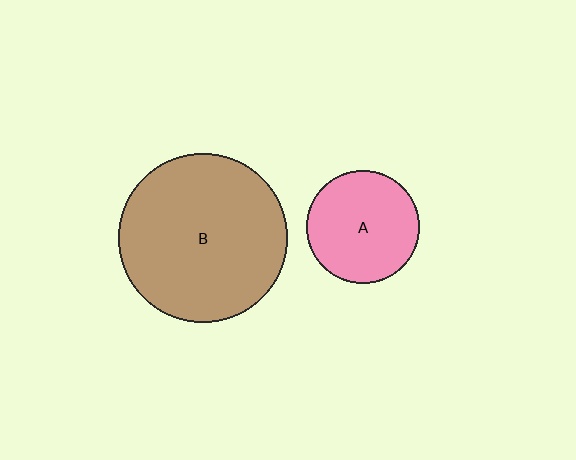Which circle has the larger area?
Circle B (brown).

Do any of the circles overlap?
No, none of the circles overlap.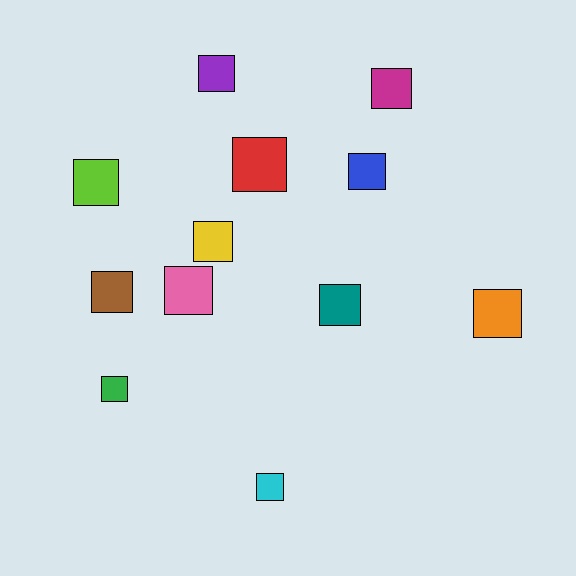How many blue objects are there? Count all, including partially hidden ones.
There is 1 blue object.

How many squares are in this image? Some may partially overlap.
There are 12 squares.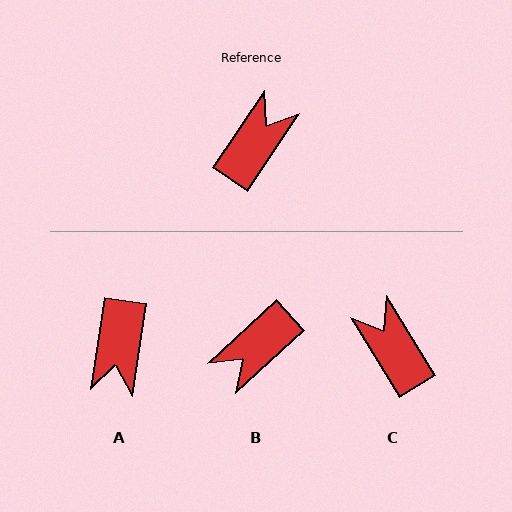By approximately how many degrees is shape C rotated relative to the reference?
Approximately 65 degrees counter-clockwise.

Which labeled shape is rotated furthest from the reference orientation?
B, about 167 degrees away.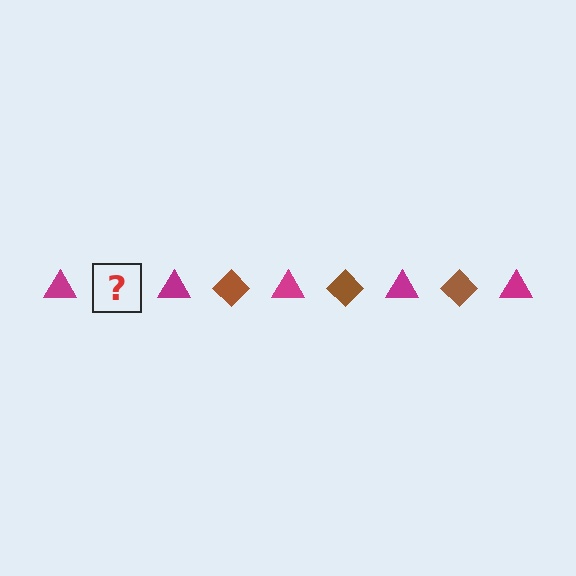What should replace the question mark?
The question mark should be replaced with a brown diamond.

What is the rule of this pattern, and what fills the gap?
The rule is that the pattern alternates between magenta triangle and brown diamond. The gap should be filled with a brown diamond.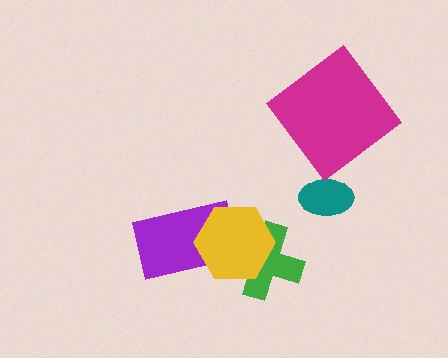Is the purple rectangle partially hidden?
Yes, it is partially covered by another shape.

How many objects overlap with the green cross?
1 object overlaps with the green cross.